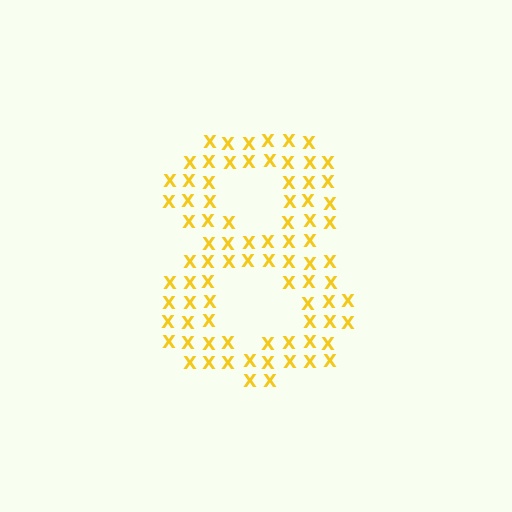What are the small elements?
The small elements are letter X's.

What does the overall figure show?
The overall figure shows the digit 8.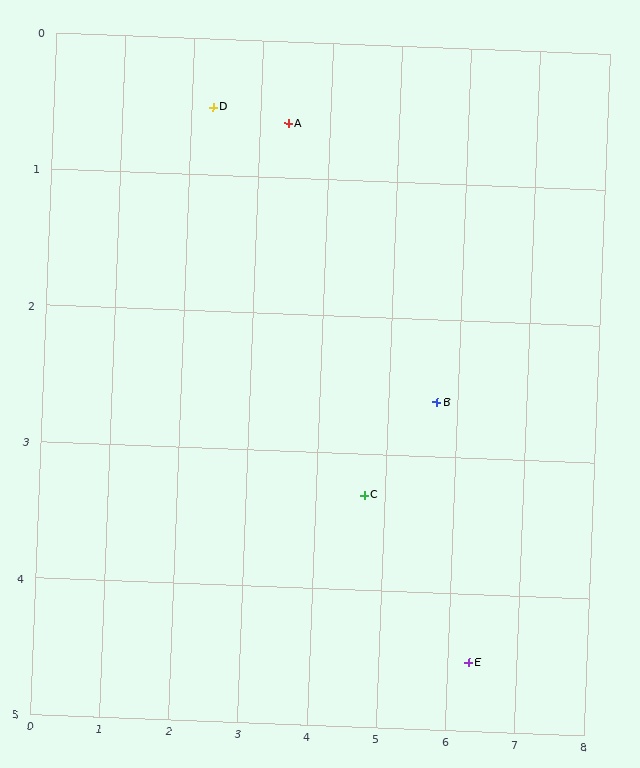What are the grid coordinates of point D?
Point D is at approximately (2.3, 0.5).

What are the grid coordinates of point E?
Point E is at approximately (6.3, 4.5).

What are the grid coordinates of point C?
Point C is at approximately (4.7, 3.3).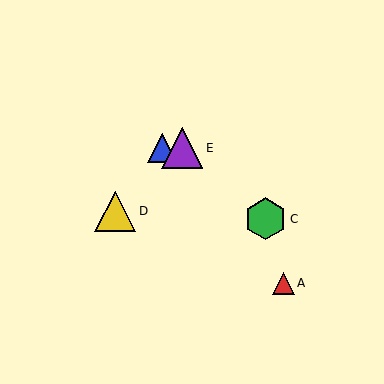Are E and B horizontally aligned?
Yes, both are at y≈148.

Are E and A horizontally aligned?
No, E is at y≈148 and A is at y≈283.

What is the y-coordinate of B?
Object B is at y≈148.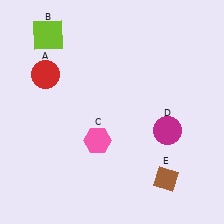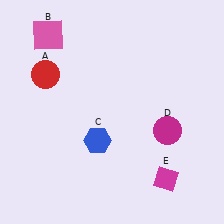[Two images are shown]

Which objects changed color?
B changed from lime to pink. C changed from pink to blue. E changed from brown to magenta.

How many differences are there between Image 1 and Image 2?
There are 3 differences between the two images.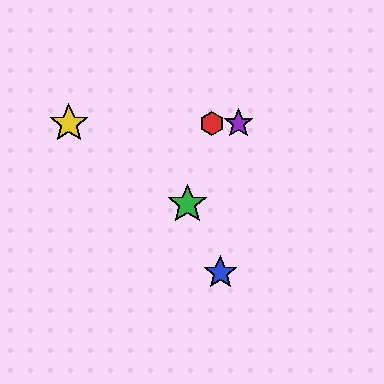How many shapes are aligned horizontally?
3 shapes (the red hexagon, the yellow star, the purple star) are aligned horizontally.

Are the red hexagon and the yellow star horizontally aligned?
Yes, both are at y≈123.